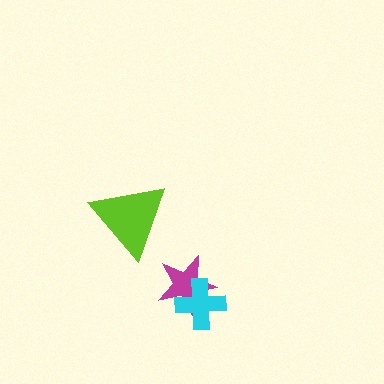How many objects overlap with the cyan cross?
1 object overlaps with the cyan cross.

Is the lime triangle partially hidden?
No, no other shape covers it.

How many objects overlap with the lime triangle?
0 objects overlap with the lime triangle.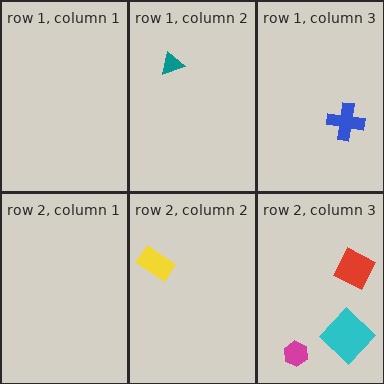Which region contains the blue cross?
The row 1, column 3 region.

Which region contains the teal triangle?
The row 1, column 2 region.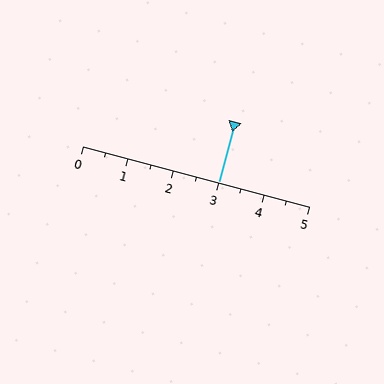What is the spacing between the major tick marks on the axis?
The major ticks are spaced 1 apart.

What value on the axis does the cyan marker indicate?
The marker indicates approximately 3.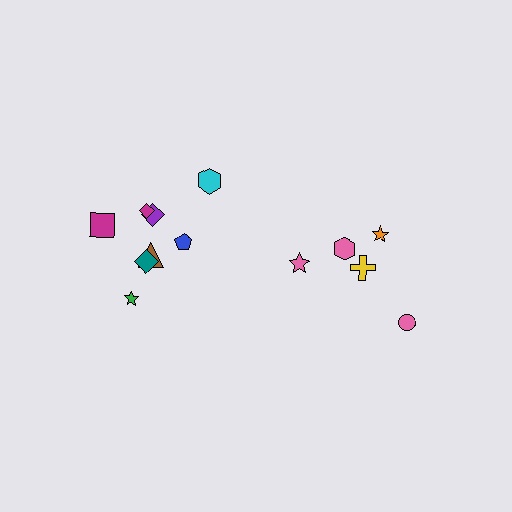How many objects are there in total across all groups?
There are 13 objects.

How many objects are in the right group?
There are 5 objects.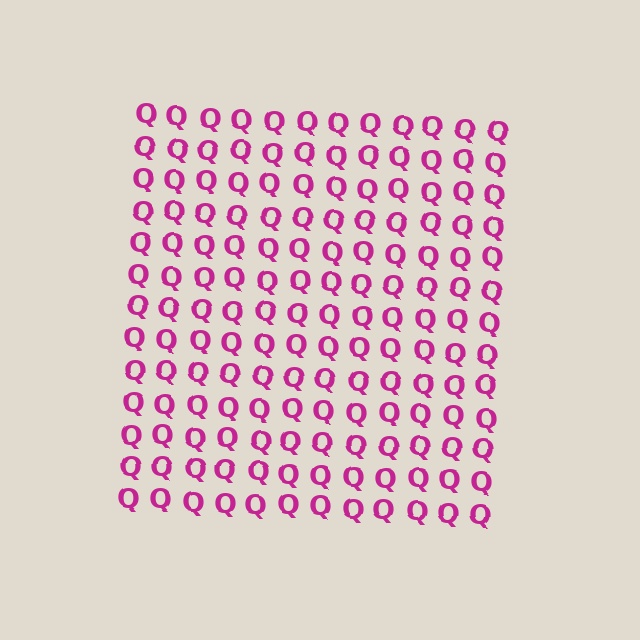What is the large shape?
The large shape is a square.